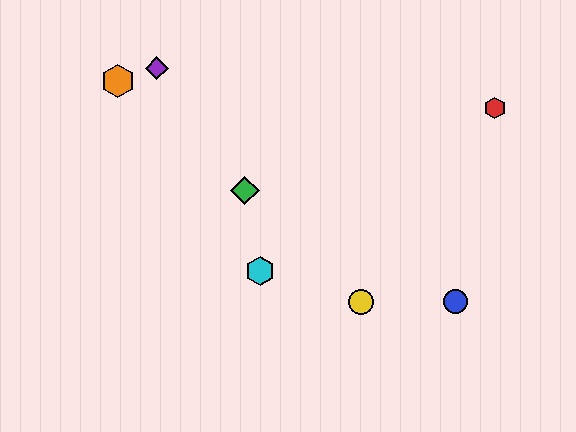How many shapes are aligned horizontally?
2 shapes (the blue circle, the yellow circle) are aligned horizontally.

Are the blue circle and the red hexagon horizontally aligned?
No, the blue circle is at y≈302 and the red hexagon is at y≈108.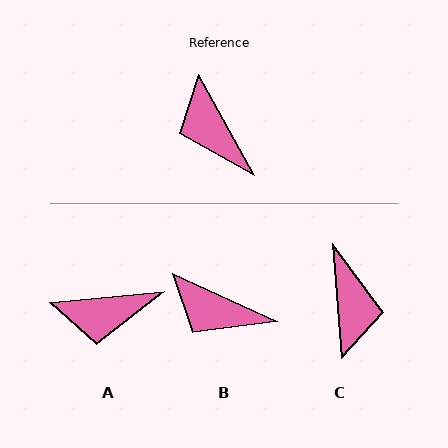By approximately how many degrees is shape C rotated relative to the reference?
Approximately 155 degrees counter-clockwise.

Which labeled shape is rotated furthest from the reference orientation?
C, about 155 degrees away.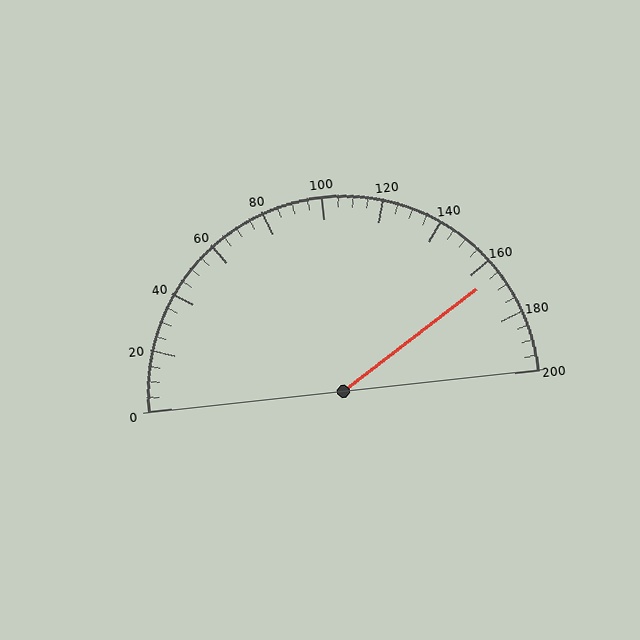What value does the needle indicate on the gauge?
The needle indicates approximately 165.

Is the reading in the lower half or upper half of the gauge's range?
The reading is in the upper half of the range (0 to 200).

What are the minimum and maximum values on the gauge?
The gauge ranges from 0 to 200.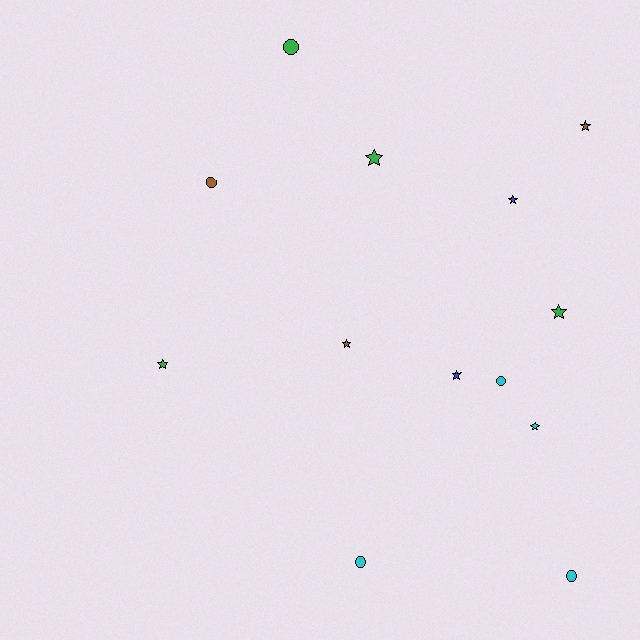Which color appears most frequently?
Green, with 4 objects.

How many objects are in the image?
There are 13 objects.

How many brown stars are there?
There are 2 brown stars.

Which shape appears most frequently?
Star, with 8 objects.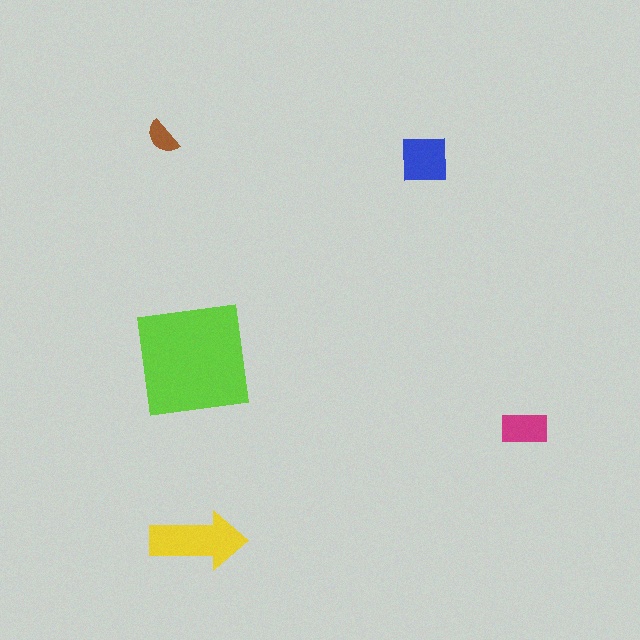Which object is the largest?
The lime square.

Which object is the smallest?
The brown semicircle.